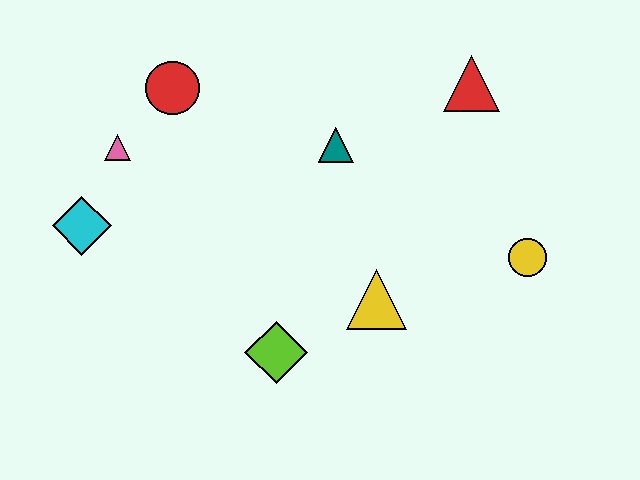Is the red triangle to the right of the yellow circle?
No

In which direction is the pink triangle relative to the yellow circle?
The pink triangle is to the left of the yellow circle.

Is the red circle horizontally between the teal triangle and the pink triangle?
Yes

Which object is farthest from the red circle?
The yellow circle is farthest from the red circle.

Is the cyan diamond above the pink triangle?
No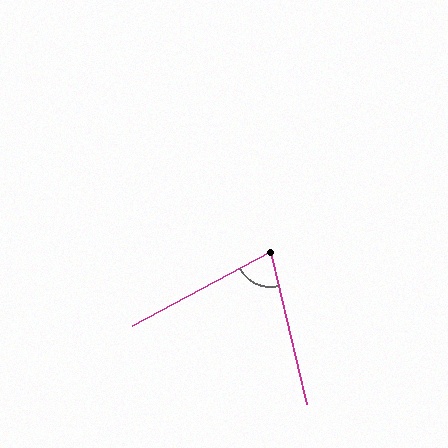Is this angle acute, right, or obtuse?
It is acute.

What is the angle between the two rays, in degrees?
Approximately 75 degrees.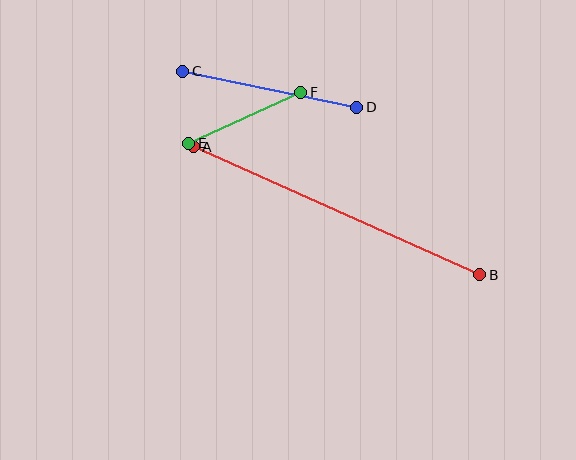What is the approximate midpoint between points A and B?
The midpoint is at approximately (336, 211) pixels.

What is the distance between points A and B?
The distance is approximately 314 pixels.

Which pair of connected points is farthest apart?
Points A and B are farthest apart.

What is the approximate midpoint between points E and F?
The midpoint is at approximately (245, 118) pixels.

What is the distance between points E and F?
The distance is approximately 123 pixels.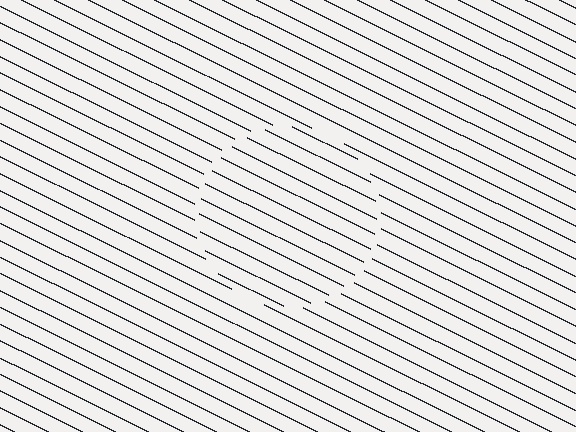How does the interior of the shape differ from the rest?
The interior of the shape contains the same grating, shifted by half a period — the contour is defined by the phase discontinuity where line-ends from the inner and outer gratings abut.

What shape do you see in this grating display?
An illusory circle. The interior of the shape contains the same grating, shifted by half a period — the contour is defined by the phase discontinuity where line-ends from the inner and outer gratings abut.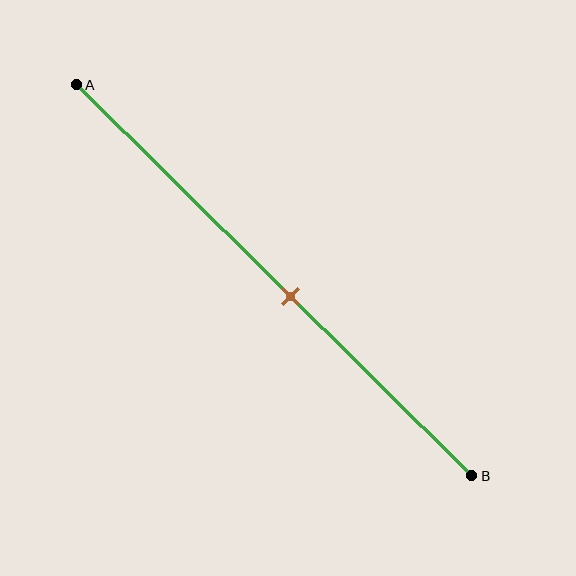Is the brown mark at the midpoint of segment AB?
No, the mark is at about 55% from A, not at the 50% midpoint.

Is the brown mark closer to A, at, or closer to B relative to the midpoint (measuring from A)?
The brown mark is closer to point B than the midpoint of segment AB.